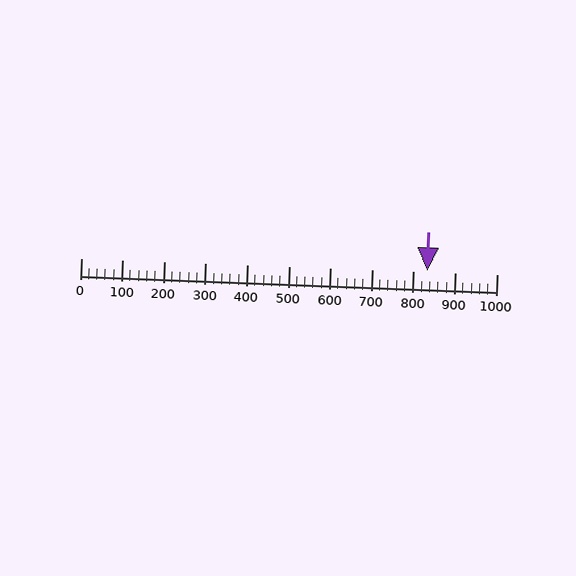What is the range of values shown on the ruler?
The ruler shows values from 0 to 1000.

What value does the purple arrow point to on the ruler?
The purple arrow points to approximately 832.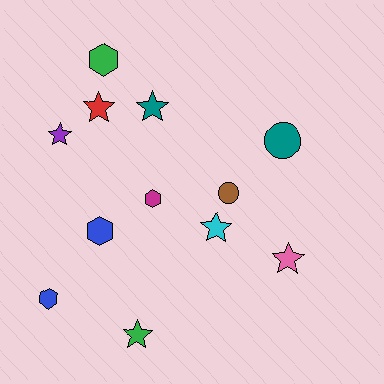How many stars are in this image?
There are 6 stars.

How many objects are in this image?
There are 12 objects.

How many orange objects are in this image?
There are no orange objects.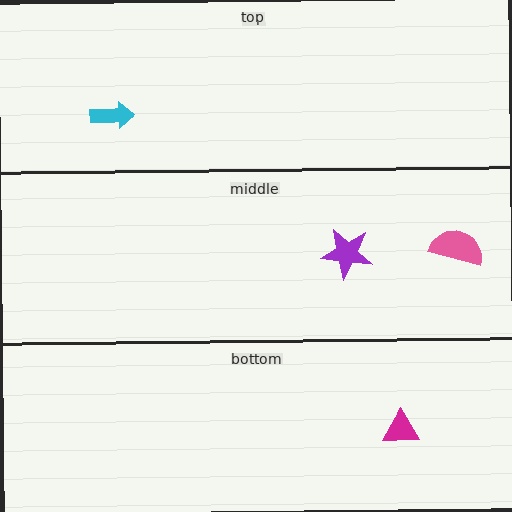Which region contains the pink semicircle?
The middle region.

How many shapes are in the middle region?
2.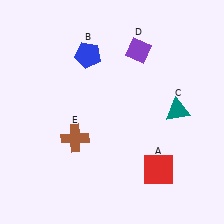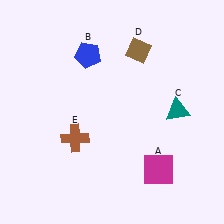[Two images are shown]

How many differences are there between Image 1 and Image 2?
There are 2 differences between the two images.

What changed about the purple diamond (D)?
In Image 1, D is purple. In Image 2, it changed to brown.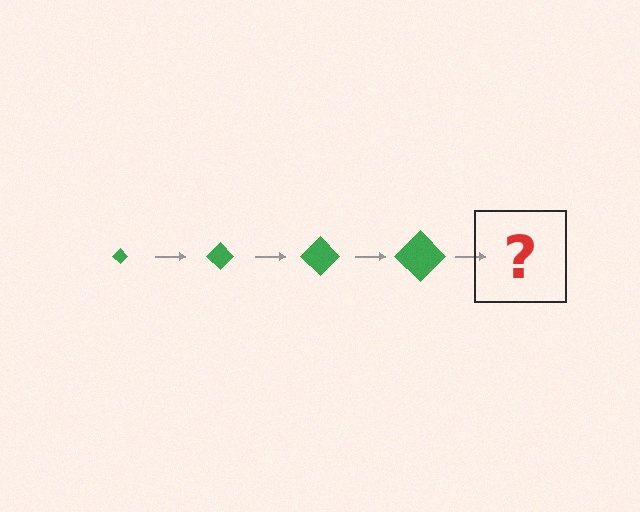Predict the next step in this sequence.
The next step is a green diamond, larger than the previous one.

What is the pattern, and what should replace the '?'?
The pattern is that the diamond gets progressively larger each step. The '?' should be a green diamond, larger than the previous one.